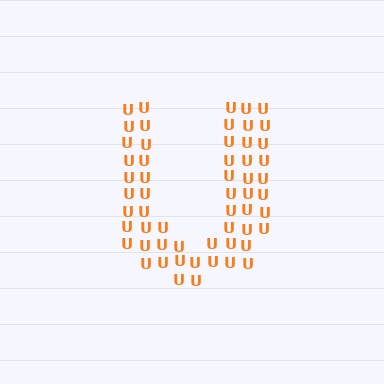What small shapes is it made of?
It is made of small letter U's.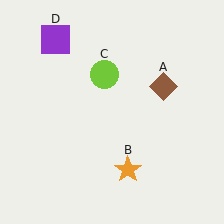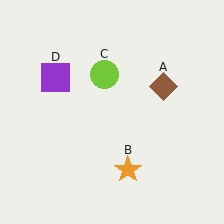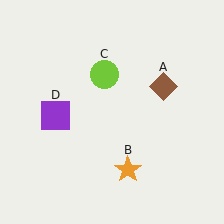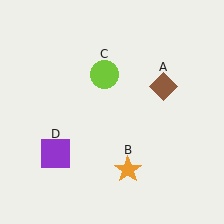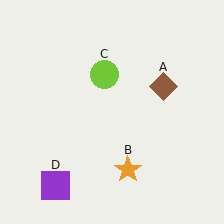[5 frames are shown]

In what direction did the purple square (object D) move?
The purple square (object D) moved down.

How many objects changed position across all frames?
1 object changed position: purple square (object D).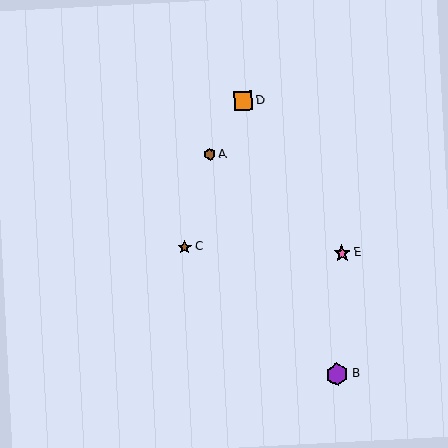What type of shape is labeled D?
Shape D is an orange square.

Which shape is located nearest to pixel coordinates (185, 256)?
The brown star (labeled C) at (185, 247) is nearest to that location.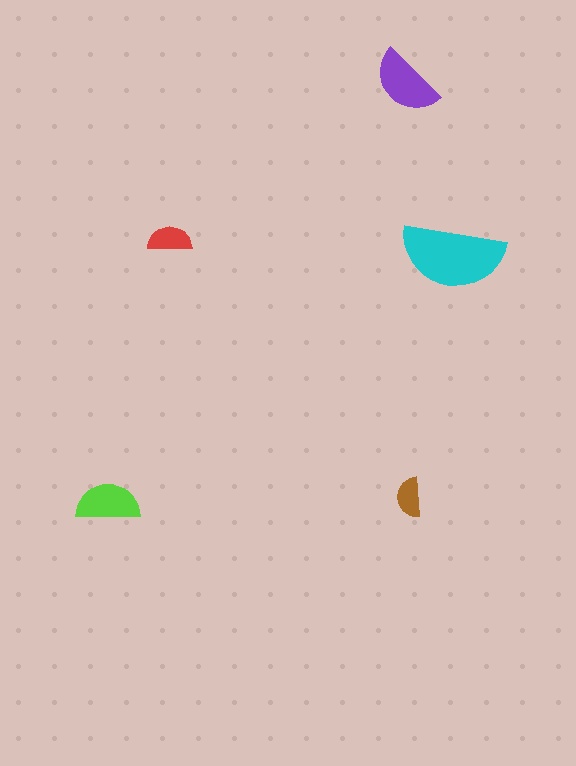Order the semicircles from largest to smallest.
the cyan one, the purple one, the lime one, the red one, the brown one.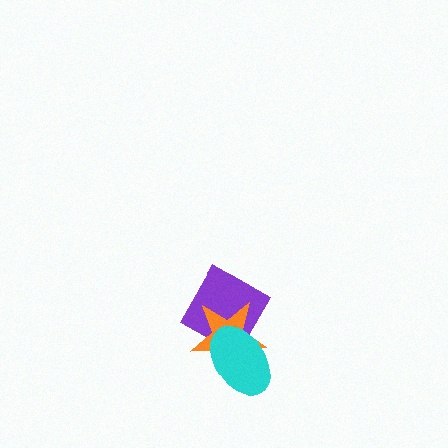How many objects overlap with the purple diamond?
2 objects overlap with the purple diamond.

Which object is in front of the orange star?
The cyan ellipse is in front of the orange star.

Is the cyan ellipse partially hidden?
No, no other shape covers it.